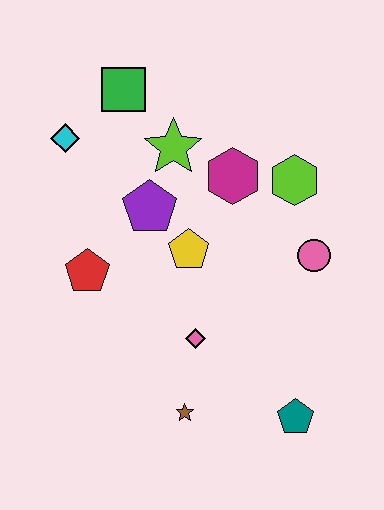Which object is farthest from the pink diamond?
The green square is farthest from the pink diamond.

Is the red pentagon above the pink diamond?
Yes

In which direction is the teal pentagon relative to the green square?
The teal pentagon is below the green square.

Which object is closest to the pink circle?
The lime hexagon is closest to the pink circle.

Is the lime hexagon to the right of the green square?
Yes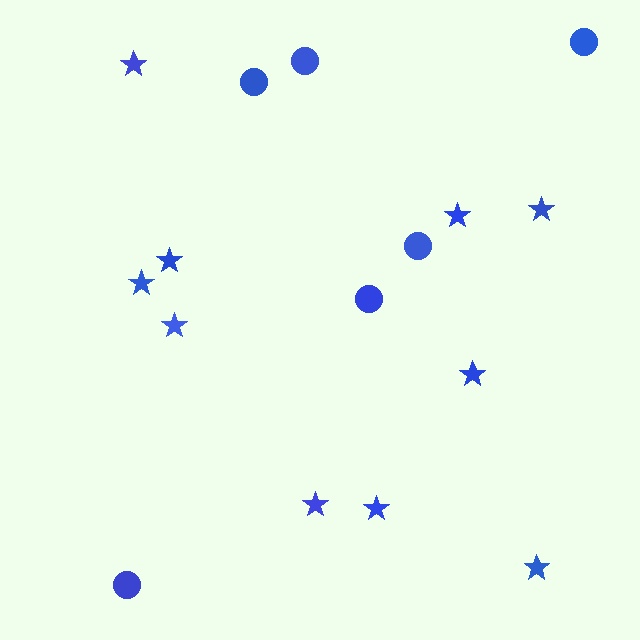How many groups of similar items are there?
There are 2 groups: one group of circles (6) and one group of stars (10).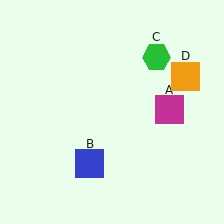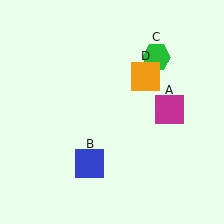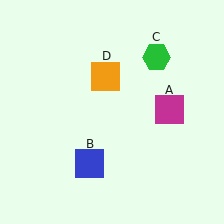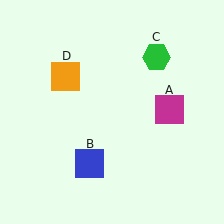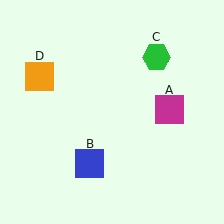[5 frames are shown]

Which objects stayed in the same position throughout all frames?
Magenta square (object A) and blue square (object B) and green hexagon (object C) remained stationary.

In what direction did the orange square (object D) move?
The orange square (object D) moved left.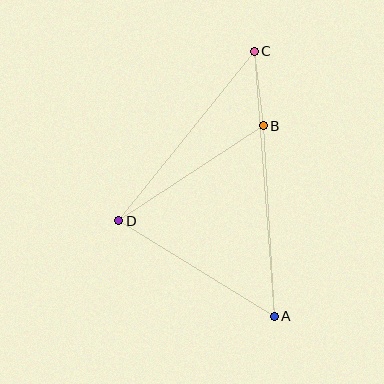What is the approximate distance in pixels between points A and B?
The distance between A and B is approximately 191 pixels.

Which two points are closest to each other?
Points B and C are closest to each other.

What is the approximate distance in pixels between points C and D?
The distance between C and D is approximately 217 pixels.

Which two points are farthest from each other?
Points A and C are farthest from each other.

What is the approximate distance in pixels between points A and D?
The distance between A and D is approximately 183 pixels.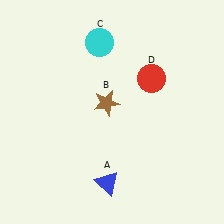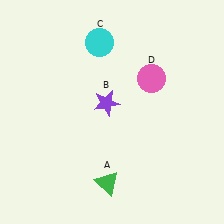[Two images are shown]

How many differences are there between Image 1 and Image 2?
There are 3 differences between the two images.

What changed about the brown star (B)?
In Image 1, B is brown. In Image 2, it changed to purple.